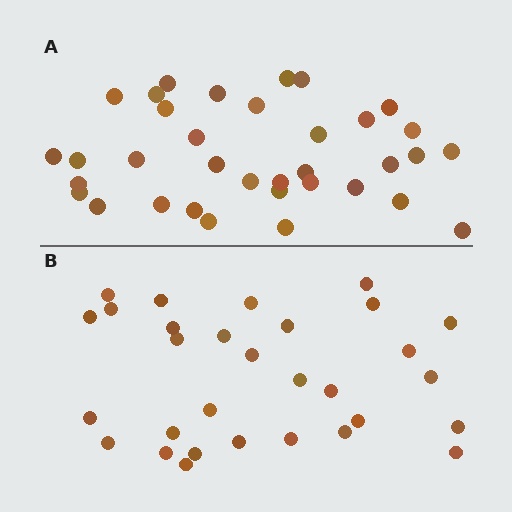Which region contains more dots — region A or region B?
Region A (the top region) has more dots.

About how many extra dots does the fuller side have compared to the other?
Region A has about 5 more dots than region B.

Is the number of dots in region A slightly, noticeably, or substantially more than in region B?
Region A has only slightly more — the two regions are fairly close. The ratio is roughly 1.2 to 1.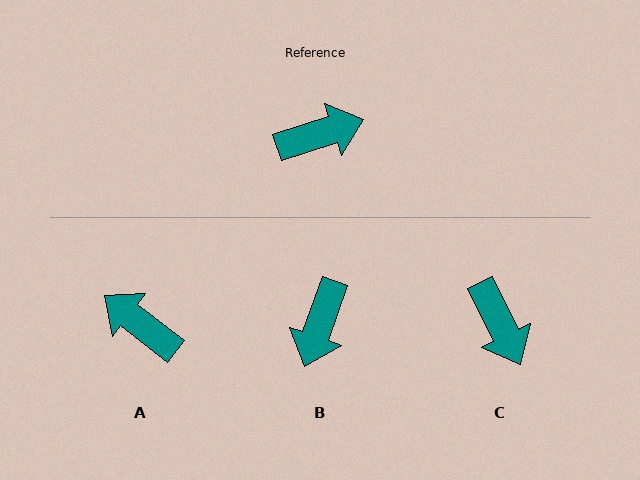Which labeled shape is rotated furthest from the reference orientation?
B, about 128 degrees away.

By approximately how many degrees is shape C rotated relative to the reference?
Approximately 82 degrees clockwise.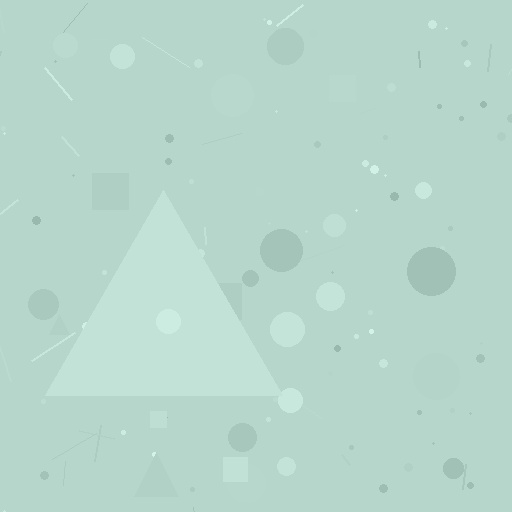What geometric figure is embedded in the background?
A triangle is embedded in the background.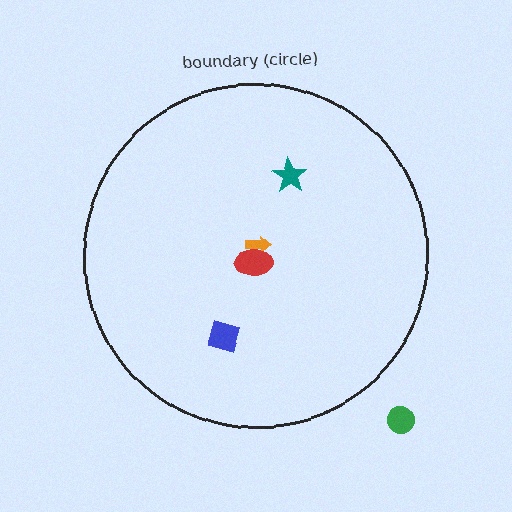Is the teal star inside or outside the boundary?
Inside.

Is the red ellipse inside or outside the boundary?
Inside.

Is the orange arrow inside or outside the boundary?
Inside.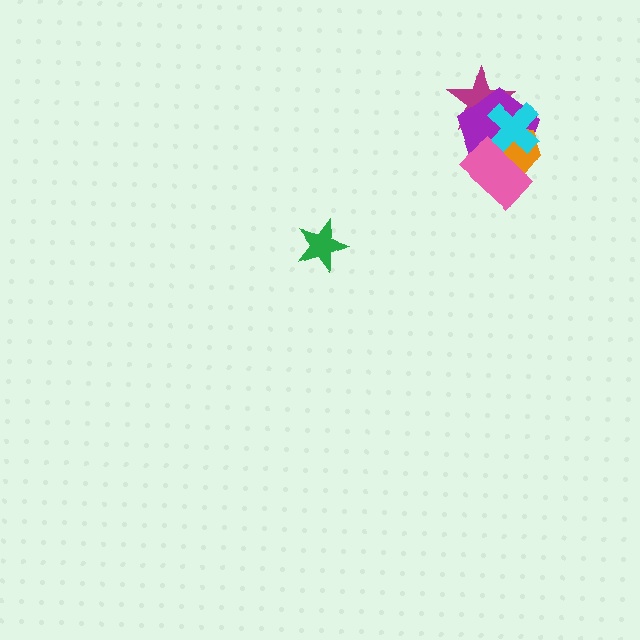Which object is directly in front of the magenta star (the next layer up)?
The purple pentagon is directly in front of the magenta star.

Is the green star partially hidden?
No, no other shape covers it.